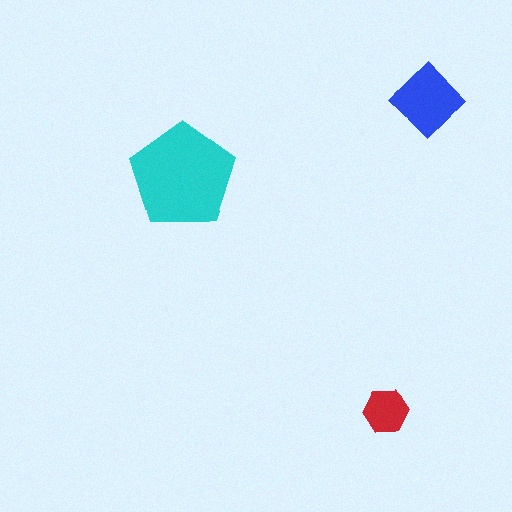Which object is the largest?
The cyan pentagon.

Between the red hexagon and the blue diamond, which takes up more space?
The blue diamond.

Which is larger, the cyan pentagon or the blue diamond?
The cyan pentagon.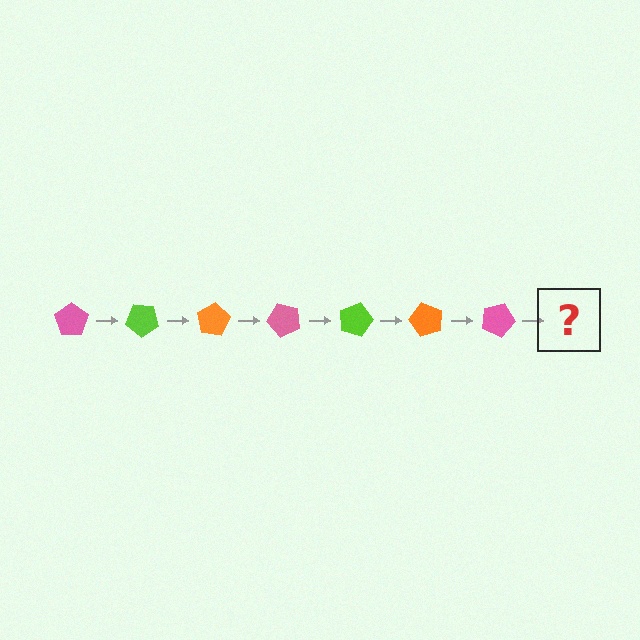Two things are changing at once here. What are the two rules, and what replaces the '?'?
The two rules are that it rotates 40 degrees each step and the color cycles through pink, lime, and orange. The '?' should be a lime pentagon, rotated 280 degrees from the start.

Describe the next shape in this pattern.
It should be a lime pentagon, rotated 280 degrees from the start.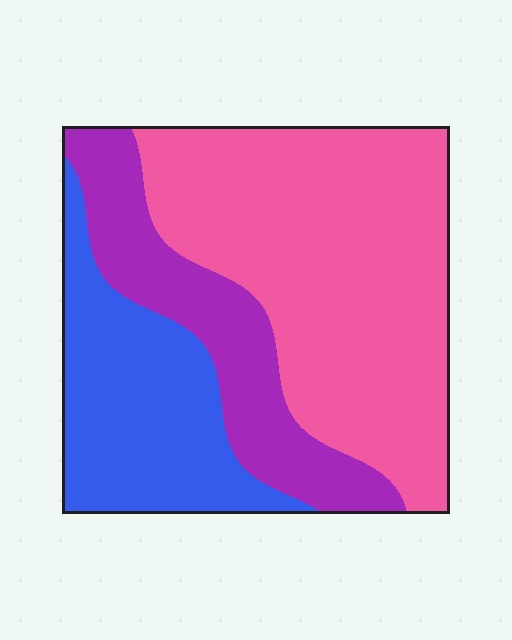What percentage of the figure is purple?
Purple covers 22% of the figure.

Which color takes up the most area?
Pink, at roughly 50%.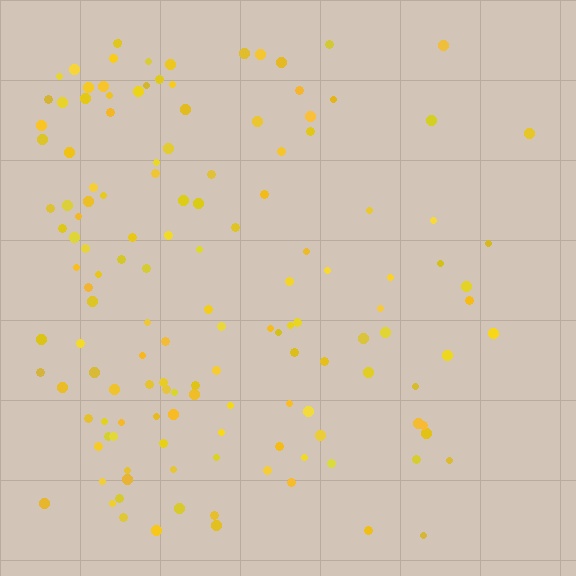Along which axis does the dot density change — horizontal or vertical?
Horizontal.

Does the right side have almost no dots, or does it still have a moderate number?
Still a moderate number, just noticeably fewer than the left.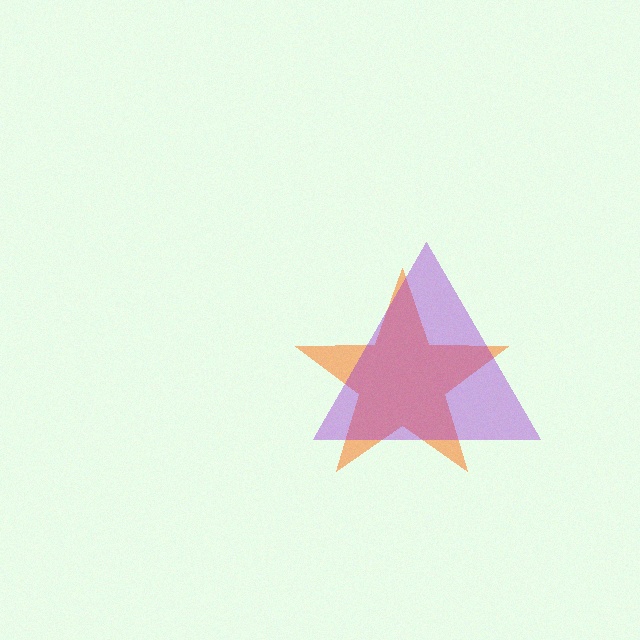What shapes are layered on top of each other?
The layered shapes are: an orange star, a purple triangle.